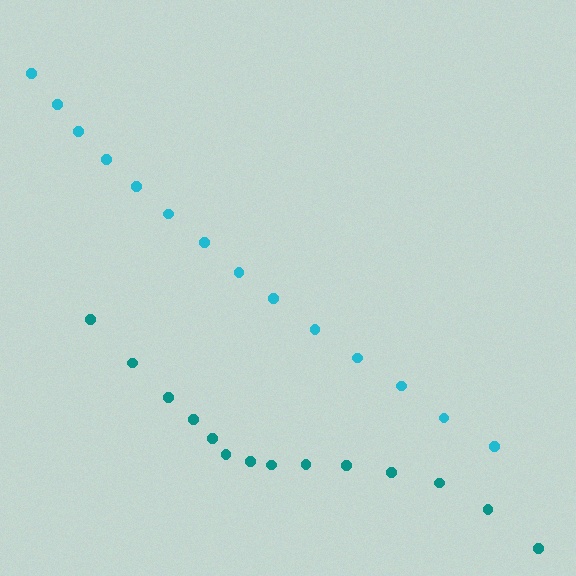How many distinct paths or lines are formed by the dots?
There are 2 distinct paths.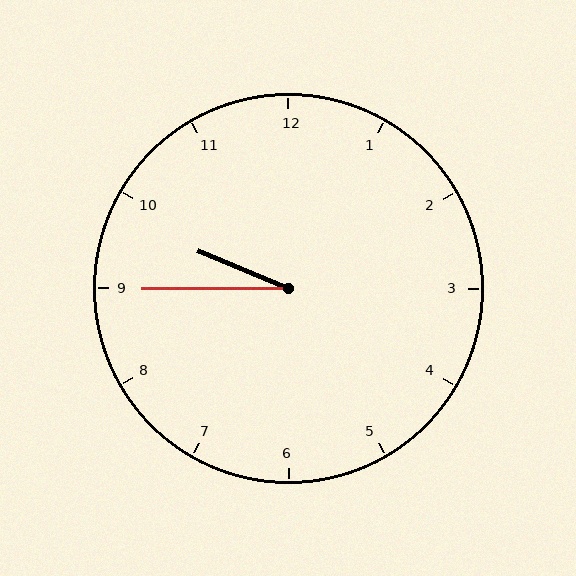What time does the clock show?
9:45.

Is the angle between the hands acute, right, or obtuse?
It is acute.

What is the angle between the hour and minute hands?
Approximately 22 degrees.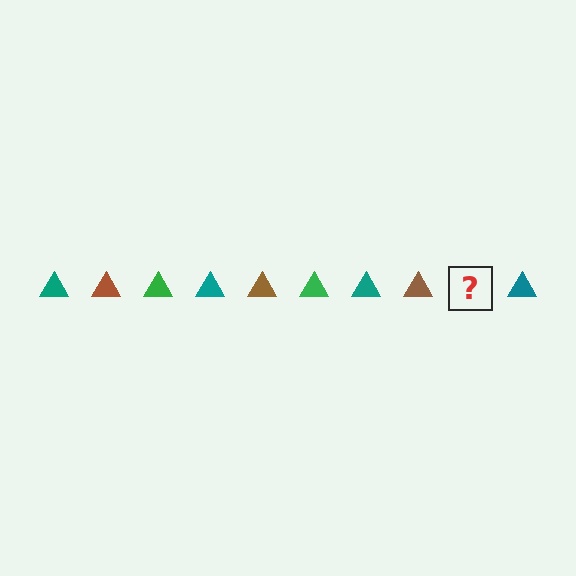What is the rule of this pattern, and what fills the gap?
The rule is that the pattern cycles through teal, brown, green triangles. The gap should be filled with a green triangle.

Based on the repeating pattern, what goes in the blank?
The blank should be a green triangle.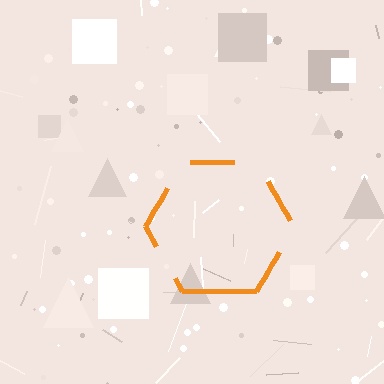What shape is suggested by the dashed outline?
The dashed outline suggests a hexagon.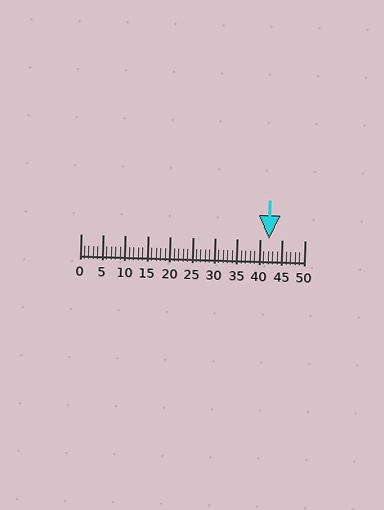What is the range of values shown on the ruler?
The ruler shows values from 0 to 50.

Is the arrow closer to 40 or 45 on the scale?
The arrow is closer to 40.